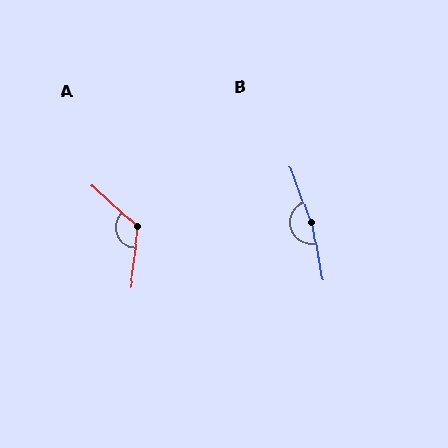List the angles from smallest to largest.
A (126°), B (169°).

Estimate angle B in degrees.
Approximately 169 degrees.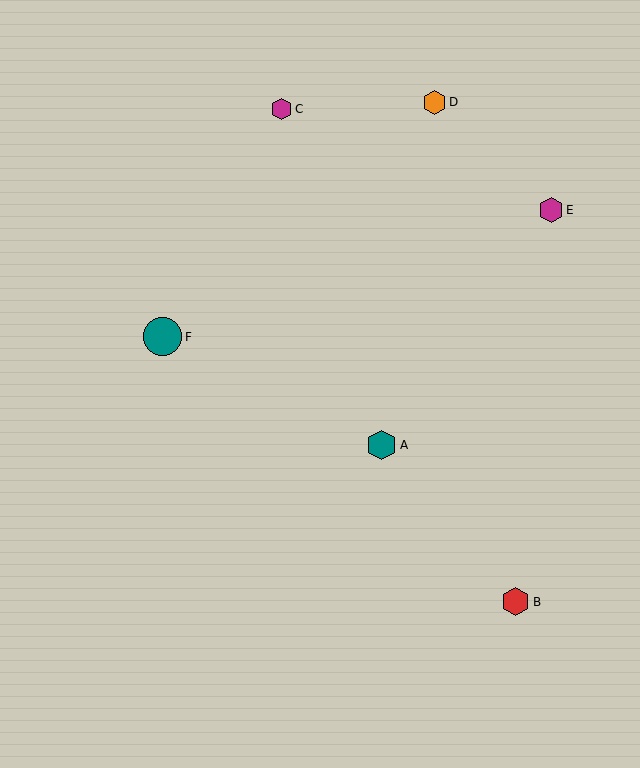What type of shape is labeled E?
Shape E is a magenta hexagon.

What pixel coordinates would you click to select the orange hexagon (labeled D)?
Click at (434, 102) to select the orange hexagon D.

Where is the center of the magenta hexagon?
The center of the magenta hexagon is at (281, 109).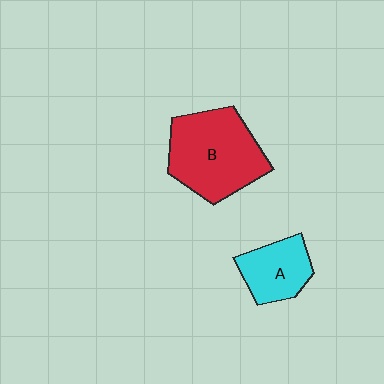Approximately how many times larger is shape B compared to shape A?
Approximately 1.9 times.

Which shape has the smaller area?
Shape A (cyan).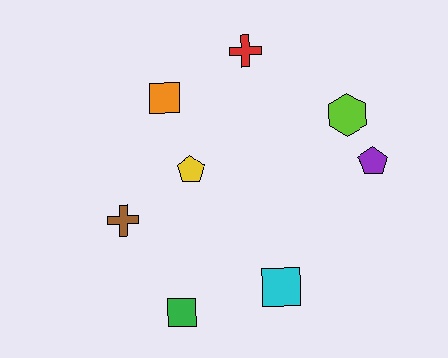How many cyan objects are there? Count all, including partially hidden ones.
There is 1 cyan object.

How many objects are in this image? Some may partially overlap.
There are 8 objects.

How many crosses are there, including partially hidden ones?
There are 2 crosses.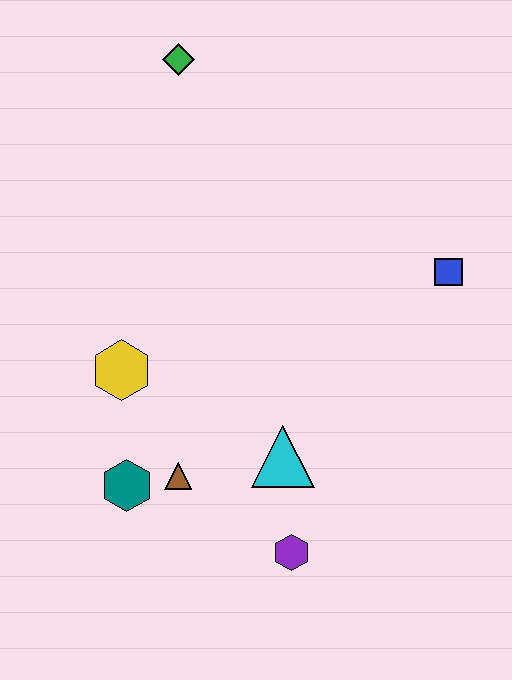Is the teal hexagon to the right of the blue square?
No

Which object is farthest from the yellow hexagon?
The blue square is farthest from the yellow hexagon.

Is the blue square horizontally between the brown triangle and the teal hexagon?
No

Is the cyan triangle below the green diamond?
Yes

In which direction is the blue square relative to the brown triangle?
The blue square is to the right of the brown triangle.